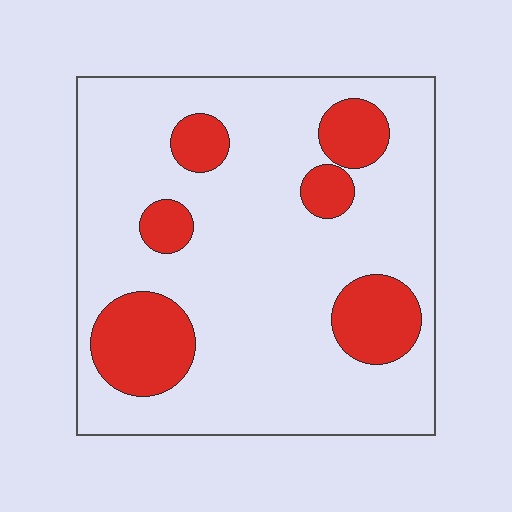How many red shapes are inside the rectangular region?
6.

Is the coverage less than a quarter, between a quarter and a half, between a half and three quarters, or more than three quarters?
Less than a quarter.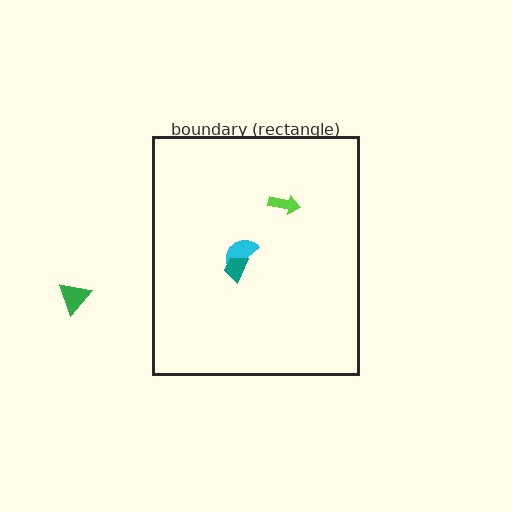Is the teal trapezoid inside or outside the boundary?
Inside.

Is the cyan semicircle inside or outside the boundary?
Inside.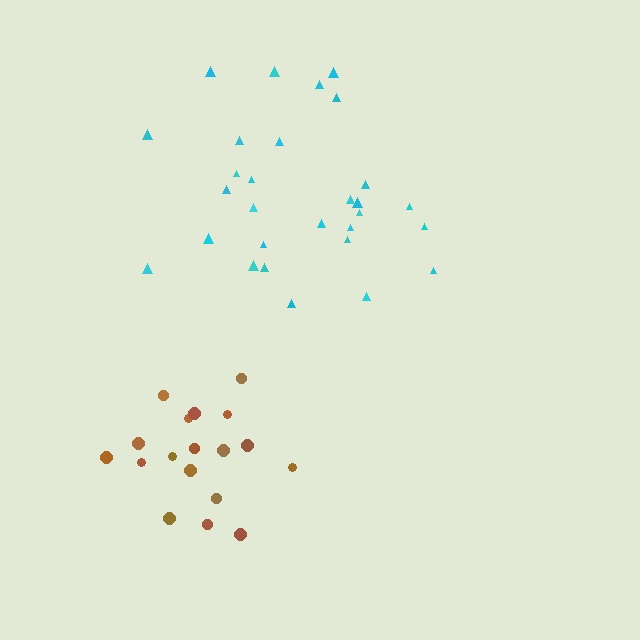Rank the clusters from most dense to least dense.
brown, cyan.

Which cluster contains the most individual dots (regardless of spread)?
Cyan (29).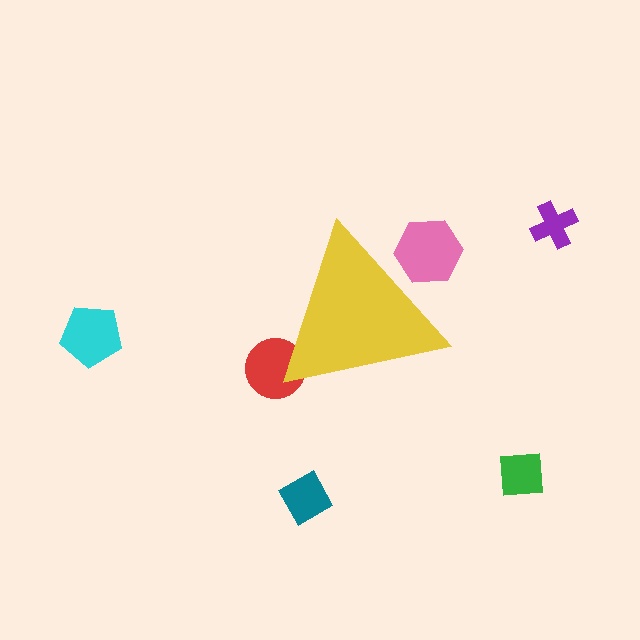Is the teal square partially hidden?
No, the teal square is fully visible.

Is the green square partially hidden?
No, the green square is fully visible.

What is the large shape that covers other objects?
A yellow triangle.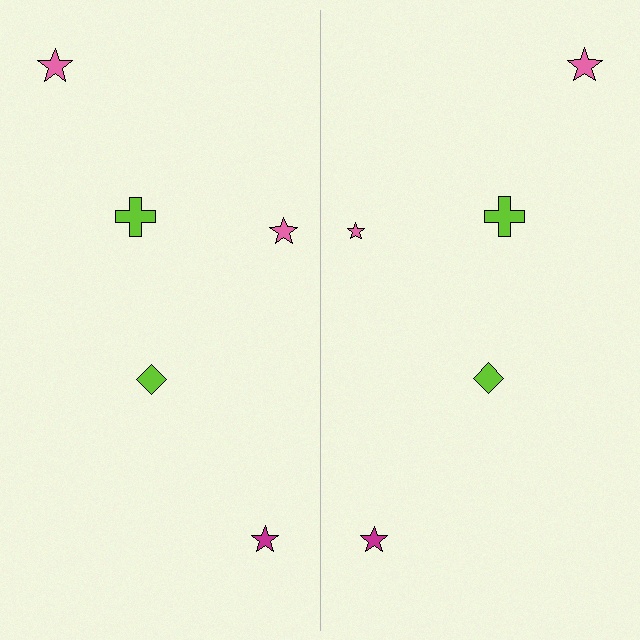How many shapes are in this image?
There are 10 shapes in this image.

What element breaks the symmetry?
The pink star on the right side has a different size than its mirror counterpart.